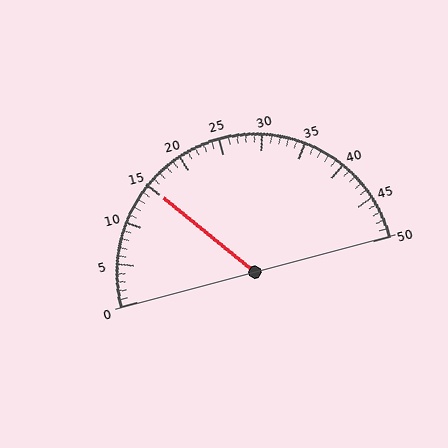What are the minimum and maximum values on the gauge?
The gauge ranges from 0 to 50.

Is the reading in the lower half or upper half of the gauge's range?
The reading is in the lower half of the range (0 to 50).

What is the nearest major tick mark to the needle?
The nearest major tick mark is 15.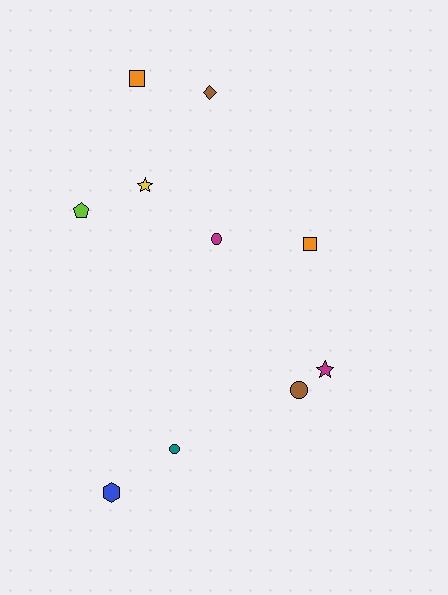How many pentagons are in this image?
There is 1 pentagon.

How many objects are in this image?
There are 10 objects.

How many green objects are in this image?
There are no green objects.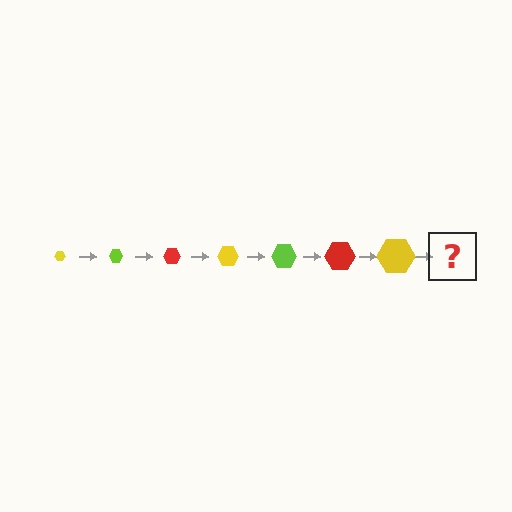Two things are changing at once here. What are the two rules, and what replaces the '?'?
The two rules are that the hexagon grows larger each step and the color cycles through yellow, lime, and red. The '?' should be a lime hexagon, larger than the previous one.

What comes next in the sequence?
The next element should be a lime hexagon, larger than the previous one.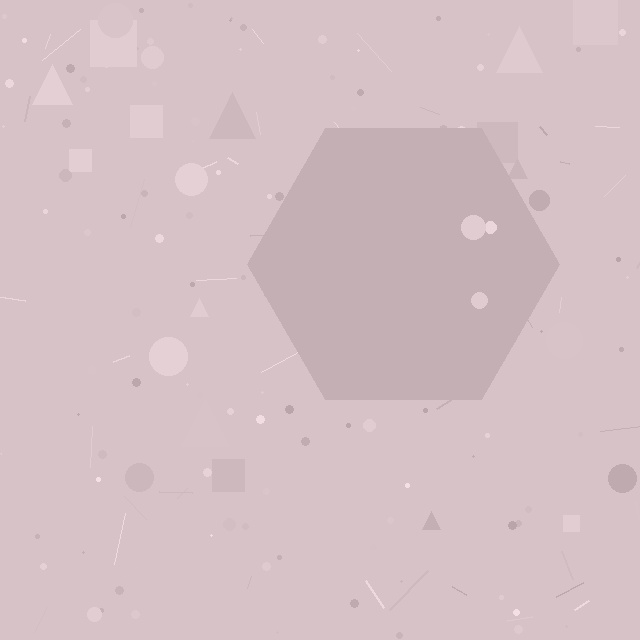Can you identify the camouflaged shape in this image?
The camouflaged shape is a hexagon.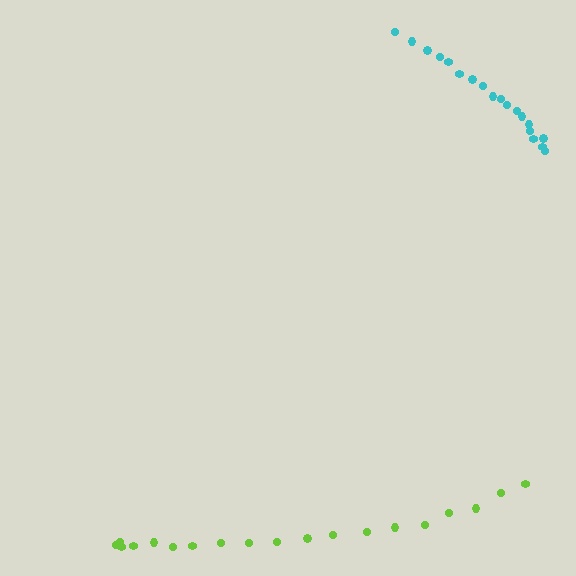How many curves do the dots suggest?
There are 2 distinct paths.